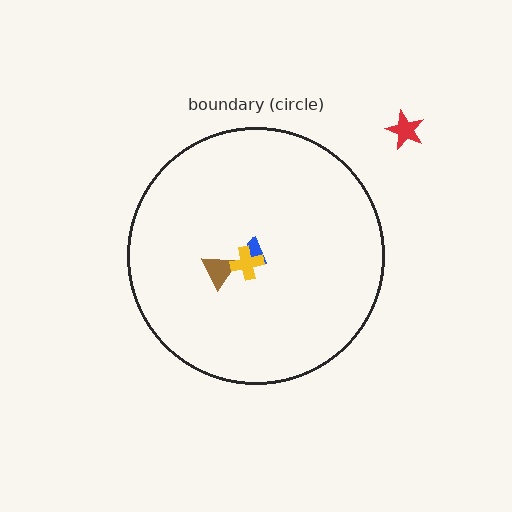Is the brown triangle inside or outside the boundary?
Inside.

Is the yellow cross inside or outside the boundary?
Inside.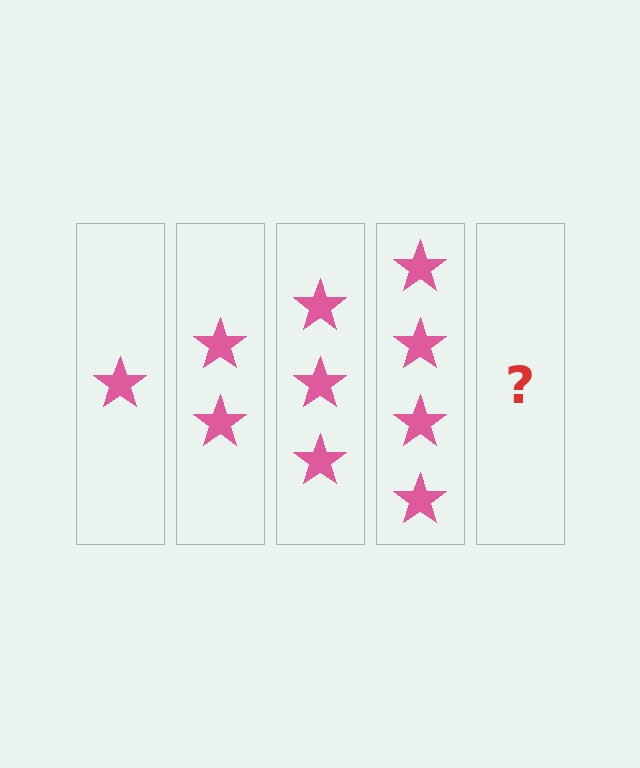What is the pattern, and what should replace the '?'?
The pattern is that each step adds one more star. The '?' should be 5 stars.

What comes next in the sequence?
The next element should be 5 stars.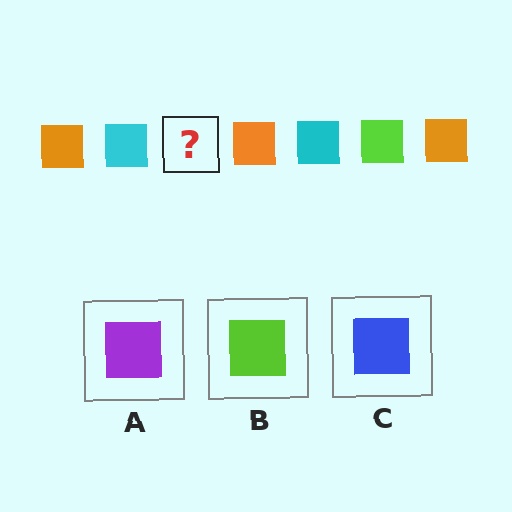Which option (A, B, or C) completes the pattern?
B.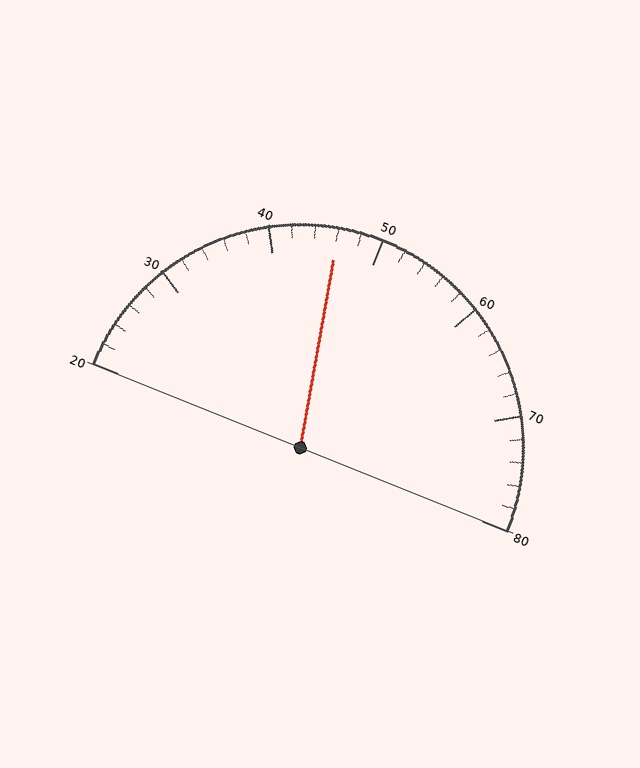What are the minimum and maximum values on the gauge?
The gauge ranges from 20 to 80.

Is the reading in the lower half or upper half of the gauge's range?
The reading is in the lower half of the range (20 to 80).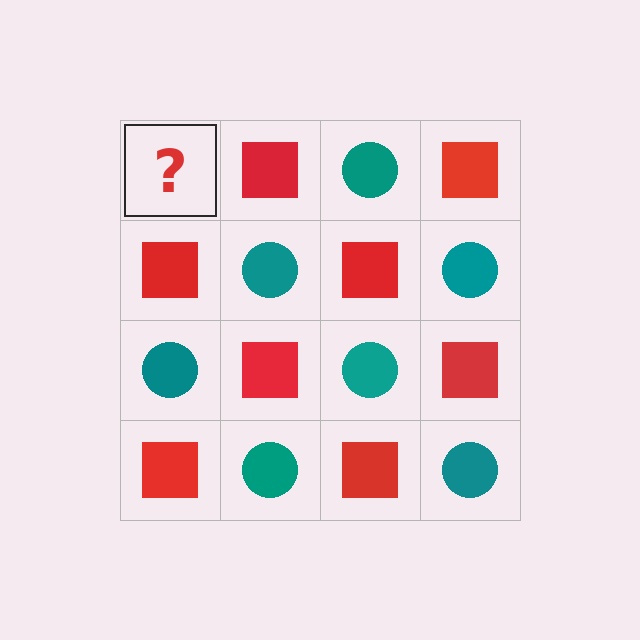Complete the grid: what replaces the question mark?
The question mark should be replaced with a teal circle.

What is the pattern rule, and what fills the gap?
The rule is that it alternates teal circle and red square in a checkerboard pattern. The gap should be filled with a teal circle.